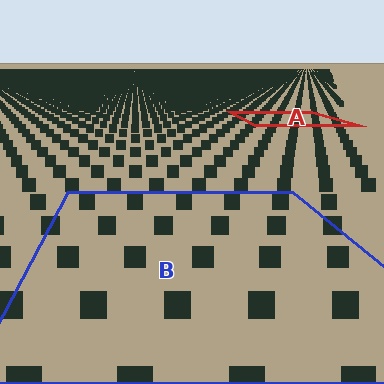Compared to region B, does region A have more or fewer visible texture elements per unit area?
Region A has more texture elements per unit area — they are packed more densely because it is farther away.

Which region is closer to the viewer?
Region B is closer. The texture elements there are larger and more spread out.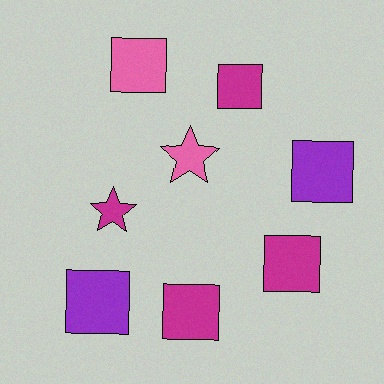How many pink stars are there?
There is 1 pink star.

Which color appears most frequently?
Magenta, with 4 objects.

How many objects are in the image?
There are 8 objects.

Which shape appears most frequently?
Square, with 6 objects.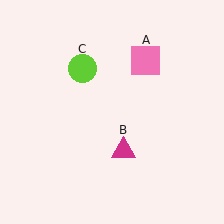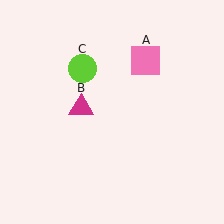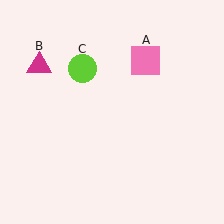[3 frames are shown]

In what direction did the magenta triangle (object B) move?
The magenta triangle (object B) moved up and to the left.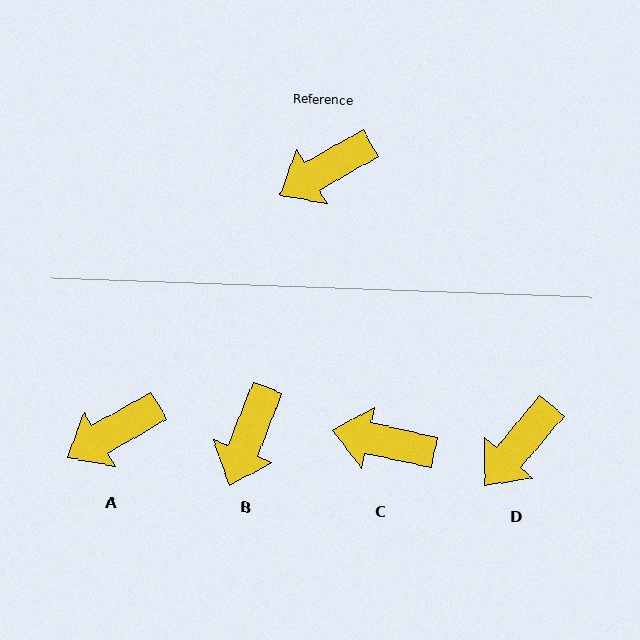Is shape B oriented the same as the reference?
No, it is off by about 39 degrees.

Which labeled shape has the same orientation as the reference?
A.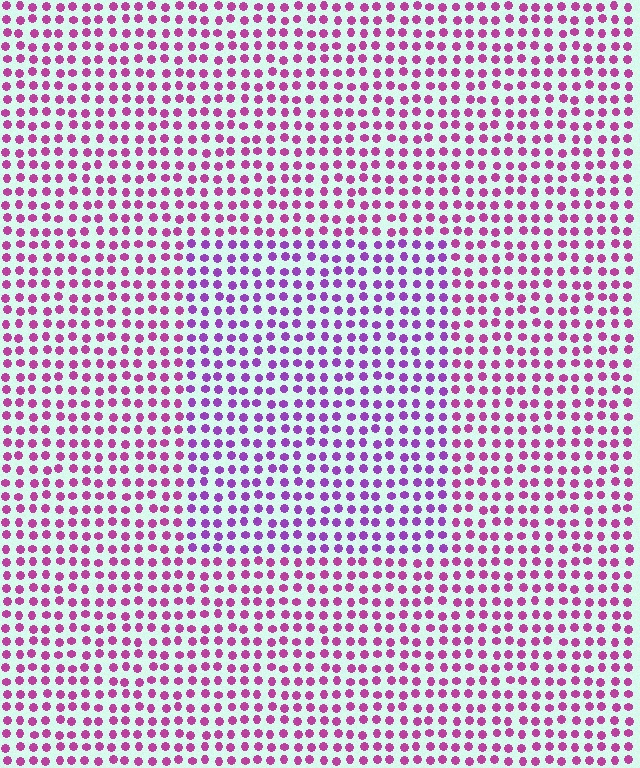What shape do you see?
I see a rectangle.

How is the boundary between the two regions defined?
The boundary is defined purely by a slight shift in hue (about 31 degrees). Spacing, size, and orientation are identical on both sides.